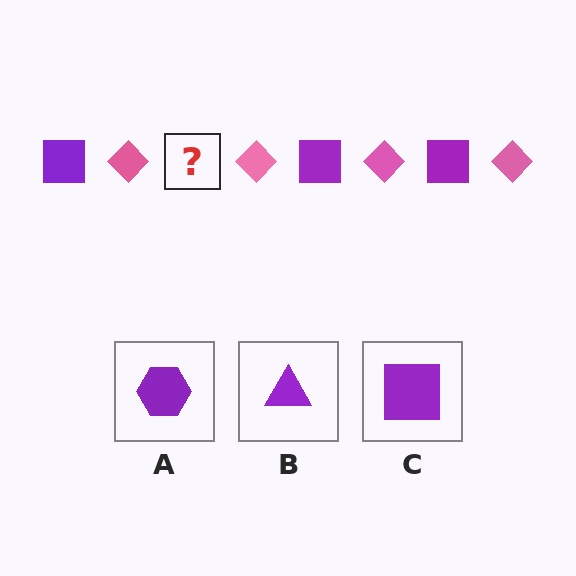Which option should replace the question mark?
Option C.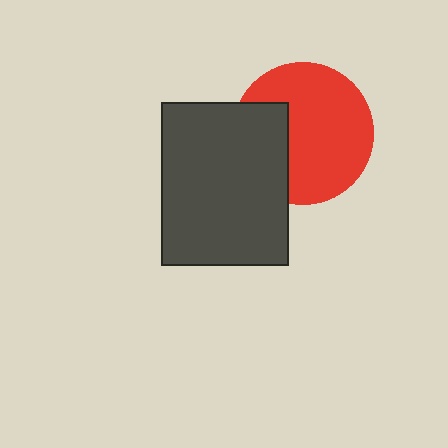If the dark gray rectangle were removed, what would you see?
You would see the complete red circle.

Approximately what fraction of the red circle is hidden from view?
Roughly 30% of the red circle is hidden behind the dark gray rectangle.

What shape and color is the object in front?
The object in front is a dark gray rectangle.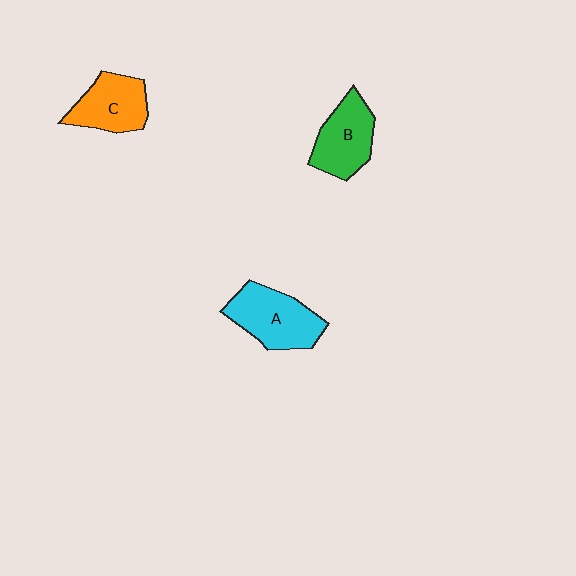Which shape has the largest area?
Shape A (cyan).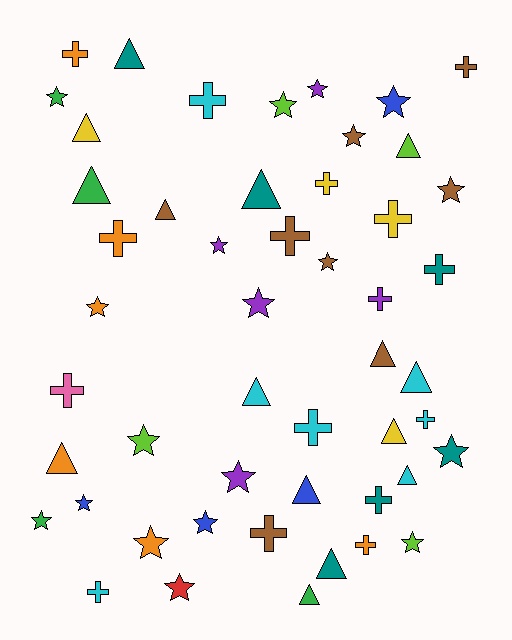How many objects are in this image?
There are 50 objects.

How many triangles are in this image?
There are 15 triangles.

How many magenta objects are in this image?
There are no magenta objects.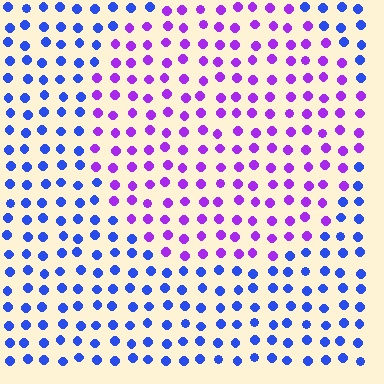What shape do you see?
I see a circle.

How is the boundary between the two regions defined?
The boundary is defined purely by a slight shift in hue (about 51 degrees). Spacing, size, and orientation are identical on both sides.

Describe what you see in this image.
The image is filled with small blue elements in a uniform arrangement. A circle-shaped region is visible where the elements are tinted to a slightly different hue, forming a subtle color boundary.